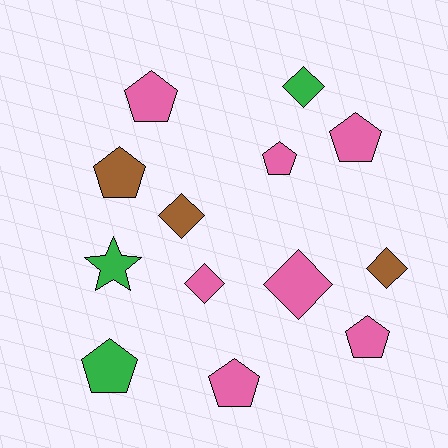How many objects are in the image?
There are 13 objects.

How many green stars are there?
There is 1 green star.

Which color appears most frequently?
Pink, with 7 objects.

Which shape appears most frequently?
Pentagon, with 7 objects.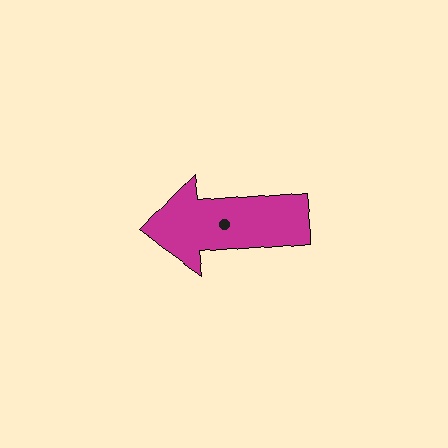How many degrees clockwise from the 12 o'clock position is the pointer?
Approximately 265 degrees.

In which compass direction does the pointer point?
West.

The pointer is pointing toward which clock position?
Roughly 9 o'clock.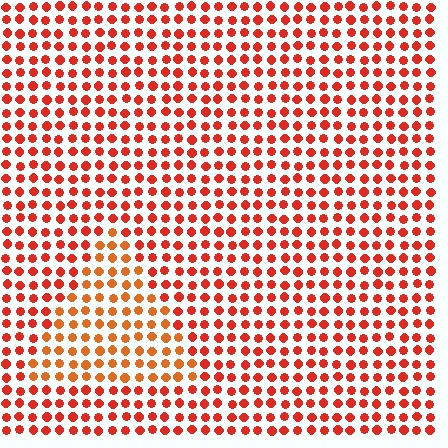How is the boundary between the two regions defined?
The boundary is defined purely by a slight shift in hue (about 21 degrees). Spacing, size, and orientation are identical on both sides.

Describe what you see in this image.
The image is filled with small red elements in a uniform arrangement. A triangle-shaped region is visible where the elements are tinted to a slightly different hue, forming a subtle color boundary.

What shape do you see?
I see a triangle.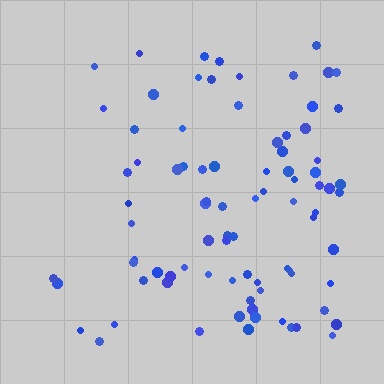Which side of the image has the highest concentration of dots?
The right.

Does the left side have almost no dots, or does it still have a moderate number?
Still a moderate number, just noticeably fewer than the right.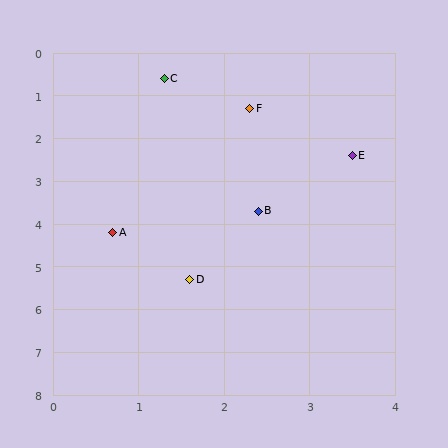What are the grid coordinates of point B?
Point B is at approximately (2.4, 3.7).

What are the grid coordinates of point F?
Point F is at approximately (2.3, 1.3).